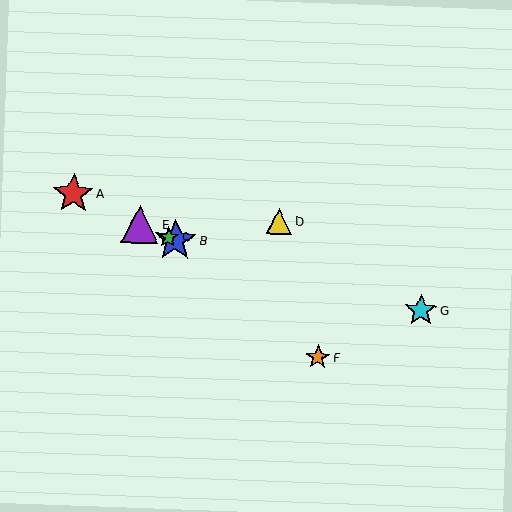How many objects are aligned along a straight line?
4 objects (A, B, C, E) are aligned along a straight line.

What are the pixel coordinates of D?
Object D is at (279, 221).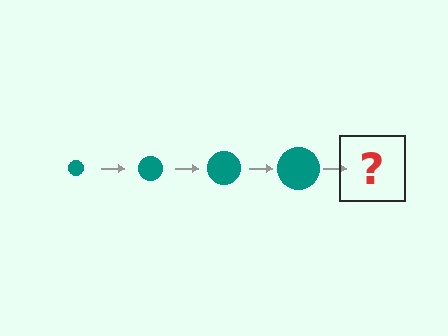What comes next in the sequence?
The next element should be a teal circle, larger than the previous one.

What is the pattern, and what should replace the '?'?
The pattern is that the circle gets progressively larger each step. The '?' should be a teal circle, larger than the previous one.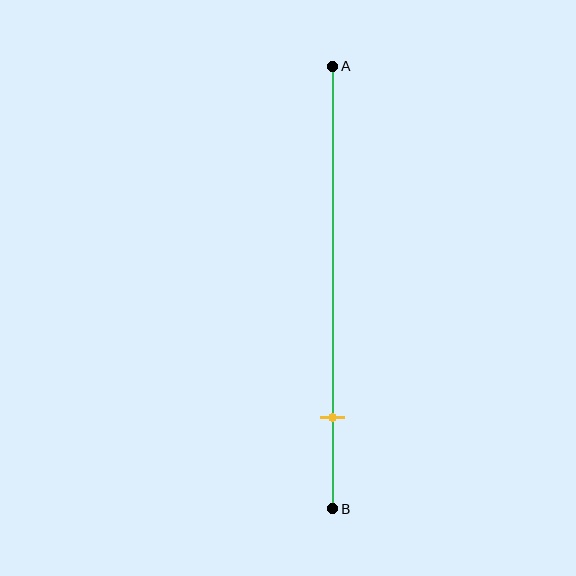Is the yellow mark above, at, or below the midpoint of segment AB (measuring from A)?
The yellow mark is below the midpoint of segment AB.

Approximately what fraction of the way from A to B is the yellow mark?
The yellow mark is approximately 80% of the way from A to B.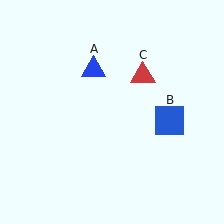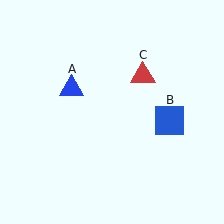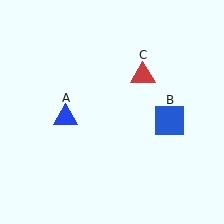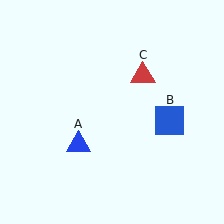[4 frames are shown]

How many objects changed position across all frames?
1 object changed position: blue triangle (object A).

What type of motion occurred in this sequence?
The blue triangle (object A) rotated counterclockwise around the center of the scene.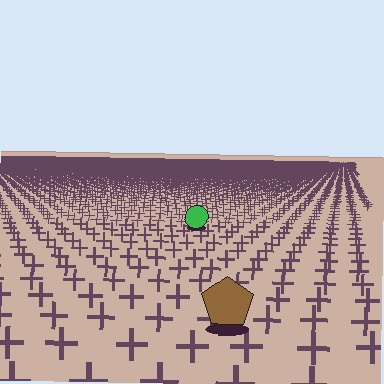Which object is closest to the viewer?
The brown pentagon is closest. The texture marks near it are larger and more spread out.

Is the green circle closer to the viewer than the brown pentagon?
No. The brown pentagon is closer — you can tell from the texture gradient: the ground texture is coarser near it.